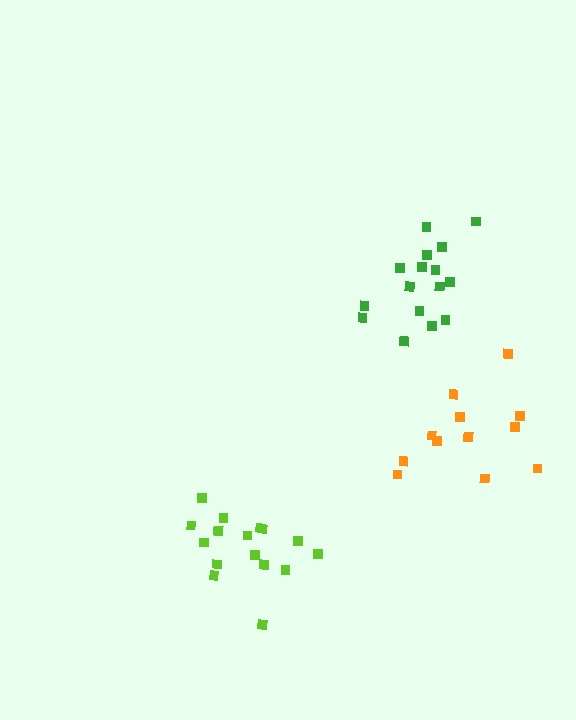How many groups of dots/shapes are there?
There are 3 groups.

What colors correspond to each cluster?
The clusters are colored: green, lime, orange.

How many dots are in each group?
Group 1: 16 dots, Group 2: 16 dots, Group 3: 12 dots (44 total).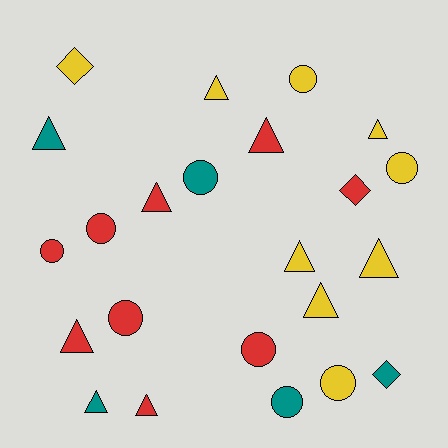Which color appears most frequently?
Red, with 9 objects.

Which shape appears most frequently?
Triangle, with 11 objects.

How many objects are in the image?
There are 23 objects.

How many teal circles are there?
There are 2 teal circles.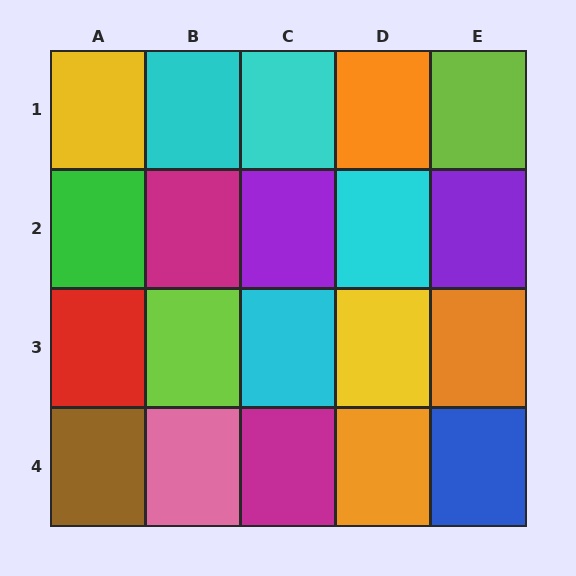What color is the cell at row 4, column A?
Brown.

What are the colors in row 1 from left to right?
Yellow, cyan, cyan, orange, lime.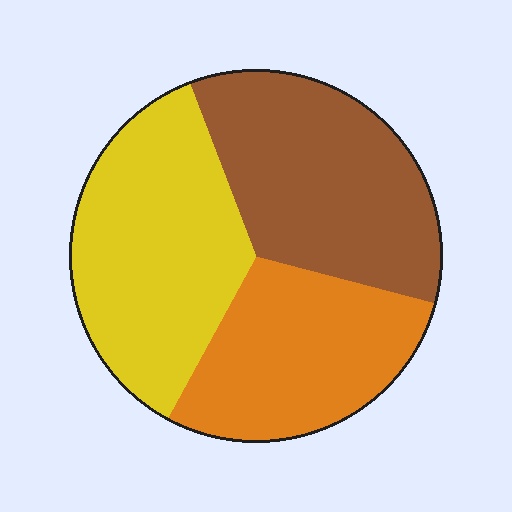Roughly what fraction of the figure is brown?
Brown covers roughly 35% of the figure.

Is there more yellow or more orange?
Yellow.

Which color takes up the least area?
Orange, at roughly 30%.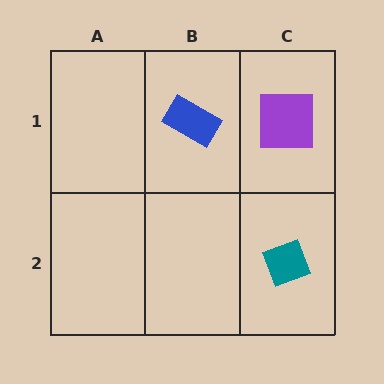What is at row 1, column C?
A purple square.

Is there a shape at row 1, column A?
No, that cell is empty.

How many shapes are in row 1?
2 shapes.